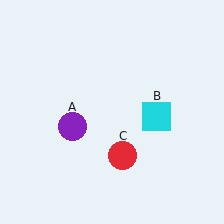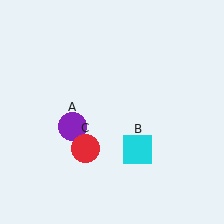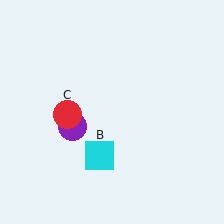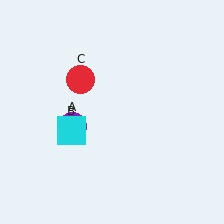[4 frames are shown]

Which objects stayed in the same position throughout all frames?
Purple circle (object A) remained stationary.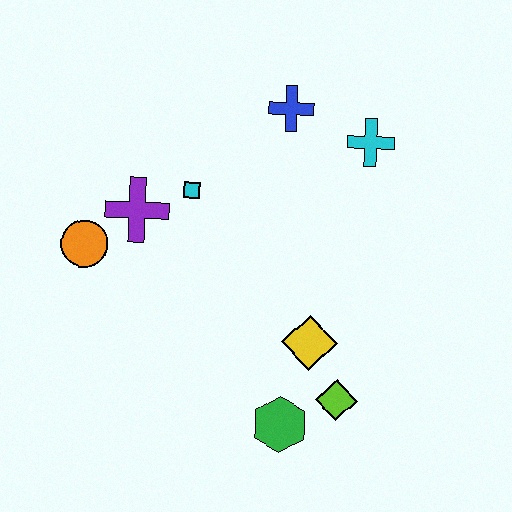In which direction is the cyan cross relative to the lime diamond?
The cyan cross is above the lime diamond.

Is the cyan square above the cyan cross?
No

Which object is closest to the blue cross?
The cyan cross is closest to the blue cross.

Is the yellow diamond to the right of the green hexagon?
Yes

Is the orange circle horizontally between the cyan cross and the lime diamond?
No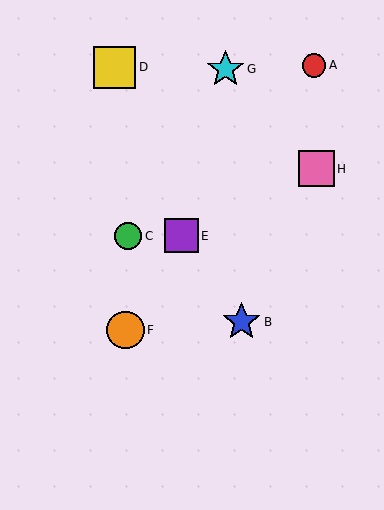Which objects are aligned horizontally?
Objects C, E are aligned horizontally.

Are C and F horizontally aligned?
No, C is at y≈236 and F is at y≈330.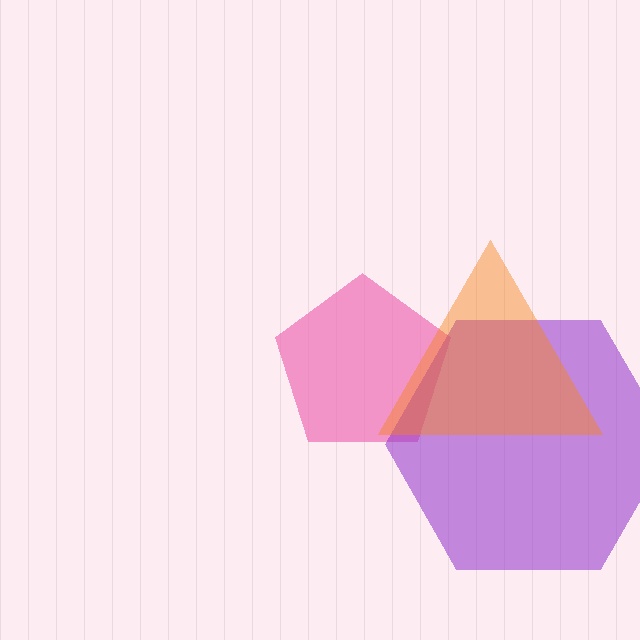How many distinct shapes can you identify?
There are 3 distinct shapes: a pink pentagon, a purple hexagon, an orange triangle.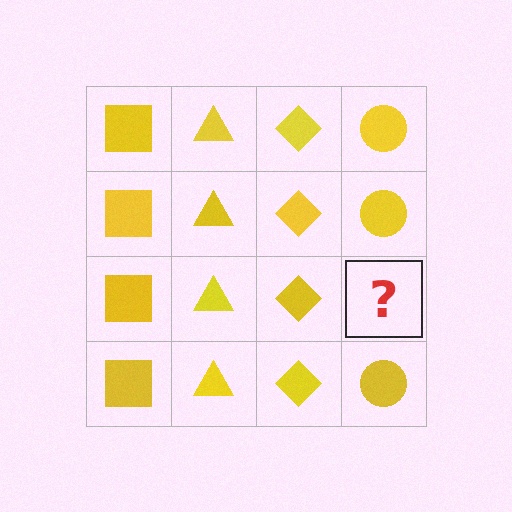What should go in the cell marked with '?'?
The missing cell should contain a yellow circle.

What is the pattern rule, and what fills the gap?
The rule is that each column has a consistent shape. The gap should be filled with a yellow circle.